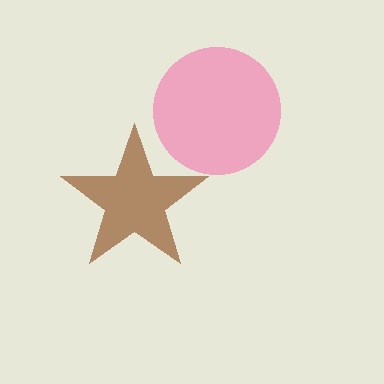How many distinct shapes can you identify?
There are 2 distinct shapes: a brown star, a pink circle.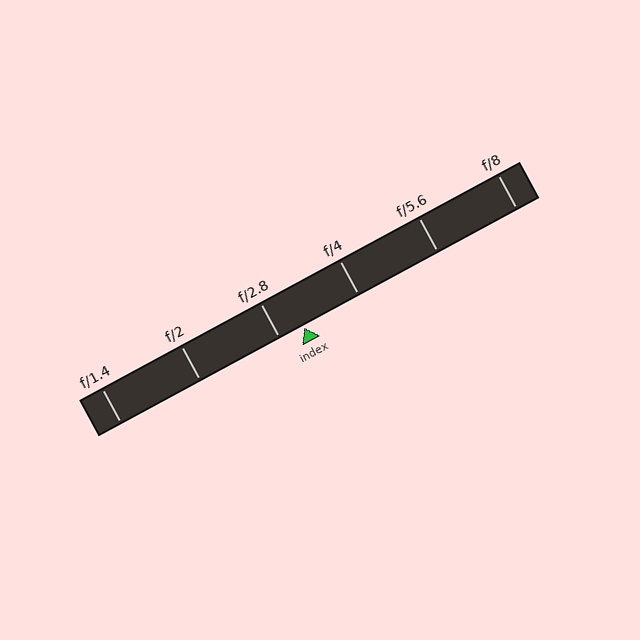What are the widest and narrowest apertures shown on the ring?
The widest aperture shown is f/1.4 and the narrowest is f/8.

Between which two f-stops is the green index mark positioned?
The index mark is between f/2.8 and f/4.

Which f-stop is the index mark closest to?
The index mark is closest to f/2.8.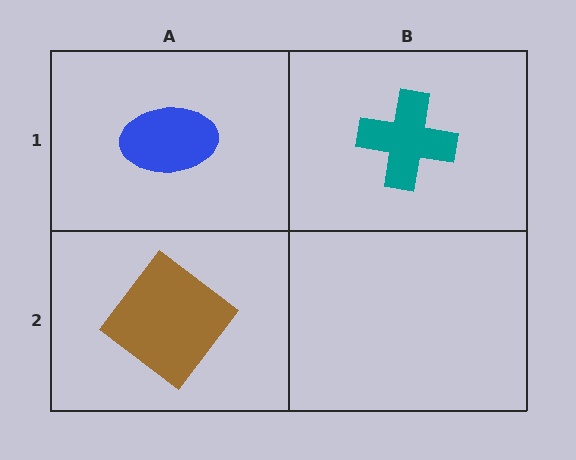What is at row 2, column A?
A brown diamond.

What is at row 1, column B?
A teal cross.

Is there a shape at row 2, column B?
No, that cell is empty.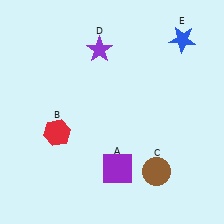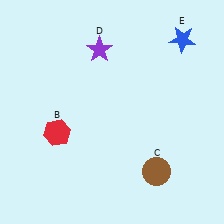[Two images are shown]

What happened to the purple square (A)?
The purple square (A) was removed in Image 2. It was in the bottom-right area of Image 1.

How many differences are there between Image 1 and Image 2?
There is 1 difference between the two images.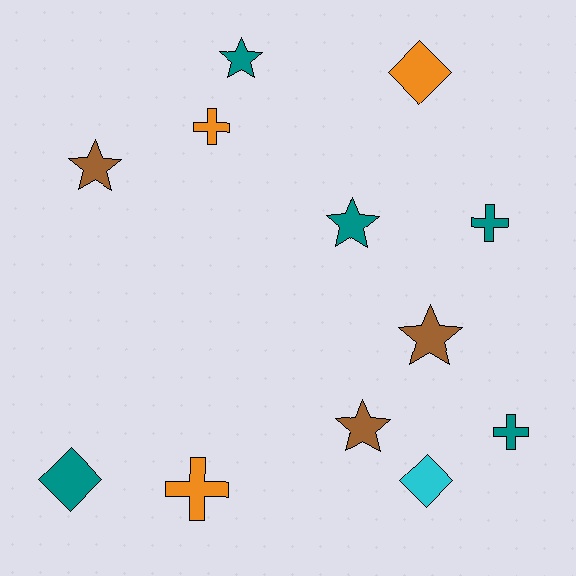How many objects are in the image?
There are 12 objects.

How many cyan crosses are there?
There are no cyan crosses.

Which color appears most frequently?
Teal, with 5 objects.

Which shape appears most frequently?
Star, with 5 objects.